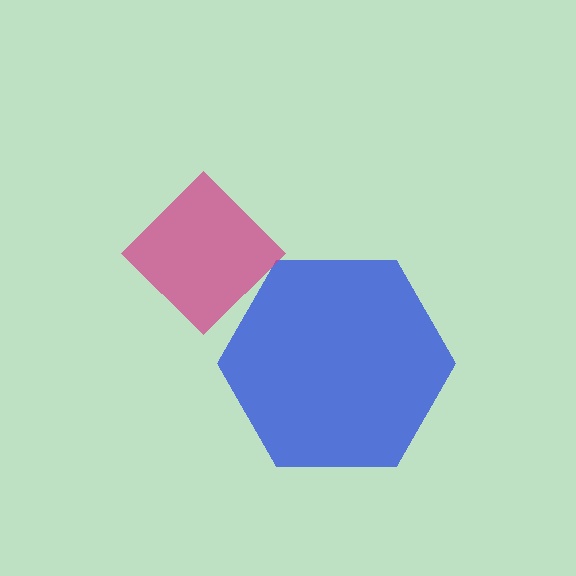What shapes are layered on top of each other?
The layered shapes are: a blue hexagon, a magenta diamond.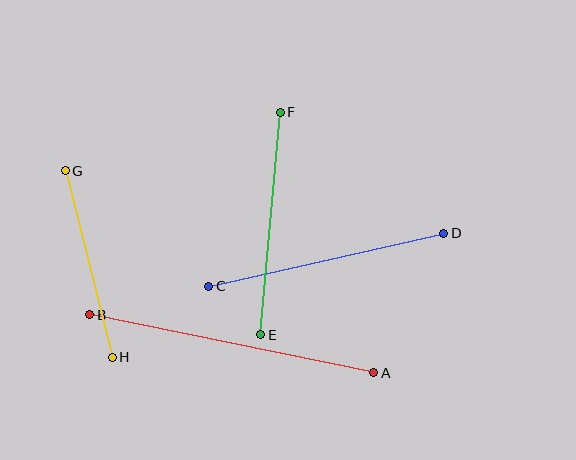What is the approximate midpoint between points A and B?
The midpoint is at approximately (232, 344) pixels.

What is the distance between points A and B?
The distance is approximately 290 pixels.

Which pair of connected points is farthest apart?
Points A and B are farthest apart.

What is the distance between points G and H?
The distance is approximately 192 pixels.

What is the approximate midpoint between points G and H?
The midpoint is at approximately (89, 264) pixels.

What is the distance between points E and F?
The distance is approximately 223 pixels.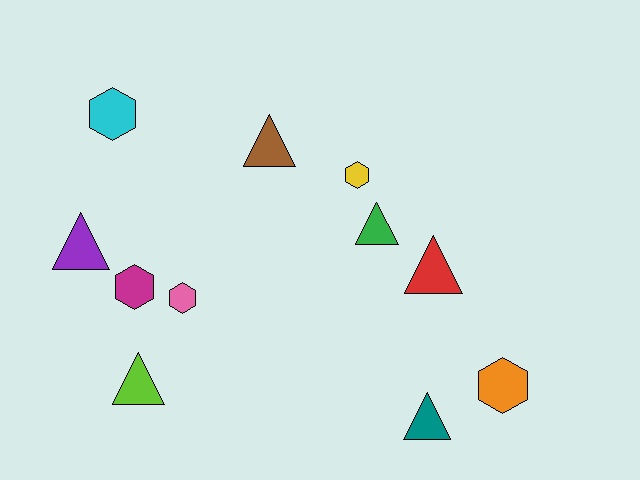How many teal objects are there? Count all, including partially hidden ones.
There is 1 teal object.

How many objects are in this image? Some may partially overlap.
There are 11 objects.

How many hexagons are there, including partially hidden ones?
There are 5 hexagons.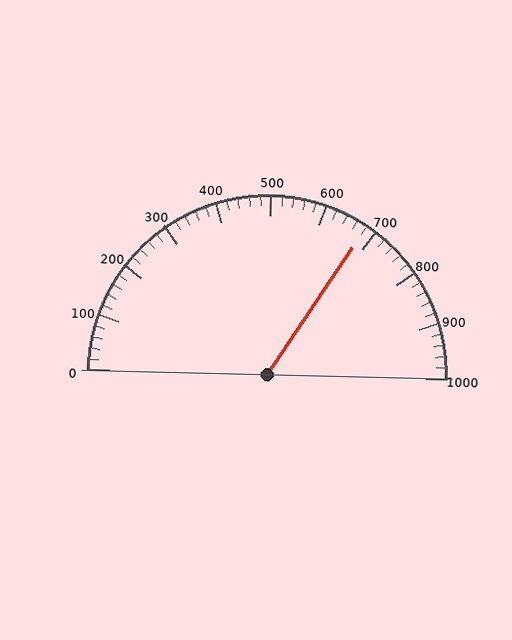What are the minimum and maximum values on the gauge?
The gauge ranges from 0 to 1000.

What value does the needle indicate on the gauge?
The needle indicates approximately 680.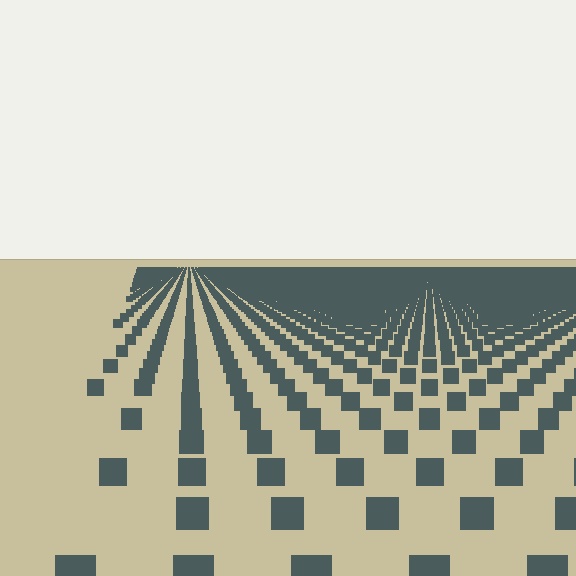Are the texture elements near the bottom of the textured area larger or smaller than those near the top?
Larger. Near the bottom, elements are closer to the viewer and appear at a bigger on-screen size.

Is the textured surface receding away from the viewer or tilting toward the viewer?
The surface is receding away from the viewer. Texture elements get smaller and denser toward the top.